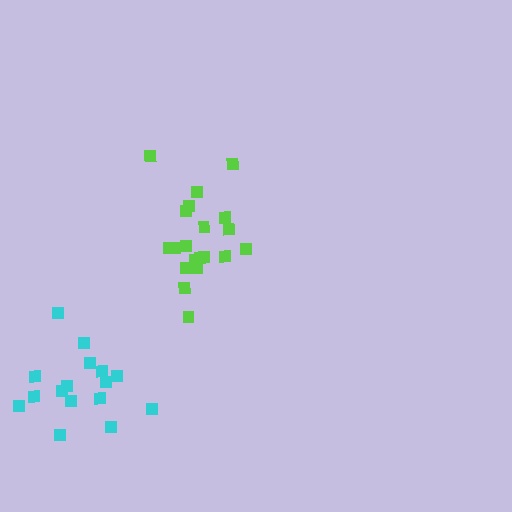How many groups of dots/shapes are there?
There are 2 groups.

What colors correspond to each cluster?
The clusters are colored: cyan, lime.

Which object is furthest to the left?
The cyan cluster is leftmost.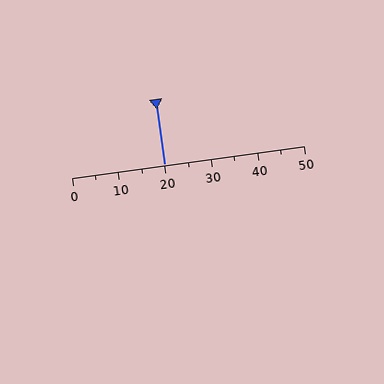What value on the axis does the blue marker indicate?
The marker indicates approximately 20.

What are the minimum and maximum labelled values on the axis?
The axis runs from 0 to 50.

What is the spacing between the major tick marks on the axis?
The major ticks are spaced 10 apart.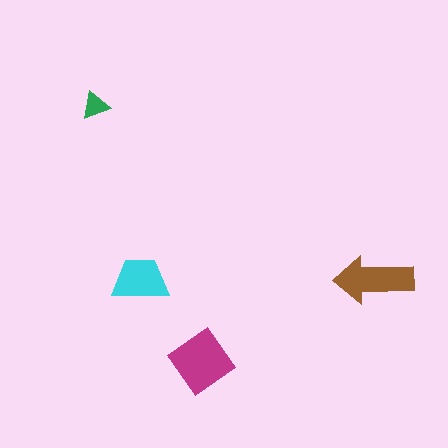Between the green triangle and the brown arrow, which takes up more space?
The brown arrow.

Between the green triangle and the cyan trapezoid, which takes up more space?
The cyan trapezoid.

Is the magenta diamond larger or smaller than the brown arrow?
Larger.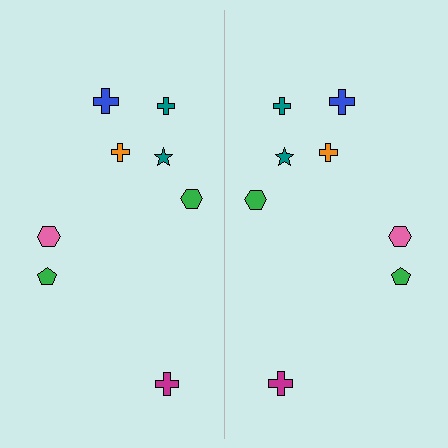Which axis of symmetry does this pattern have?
The pattern has a vertical axis of symmetry running through the center of the image.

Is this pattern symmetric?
Yes, this pattern has bilateral (reflection) symmetry.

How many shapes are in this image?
There are 16 shapes in this image.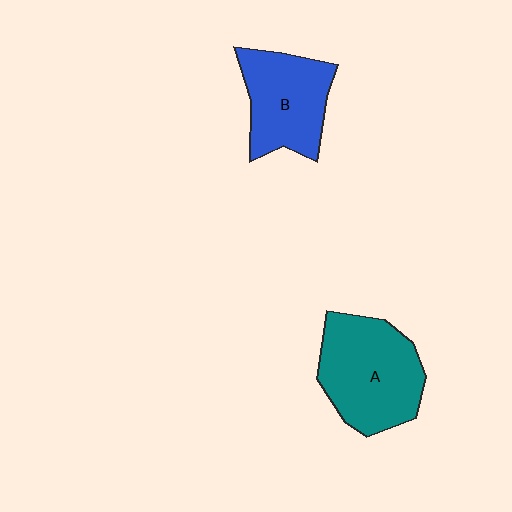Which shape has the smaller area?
Shape B (blue).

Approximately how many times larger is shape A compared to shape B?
Approximately 1.3 times.